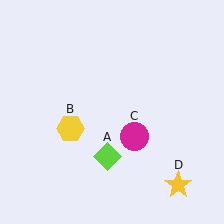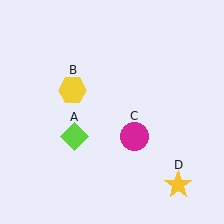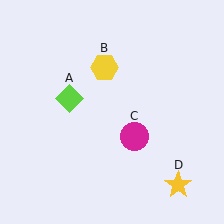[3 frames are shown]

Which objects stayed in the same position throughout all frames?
Magenta circle (object C) and yellow star (object D) remained stationary.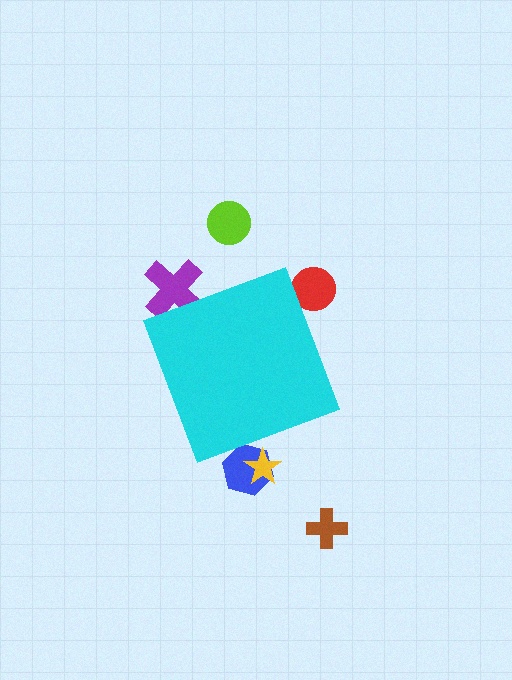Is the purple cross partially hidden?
Yes, the purple cross is partially hidden behind the cyan diamond.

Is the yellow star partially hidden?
Yes, the yellow star is partially hidden behind the cyan diamond.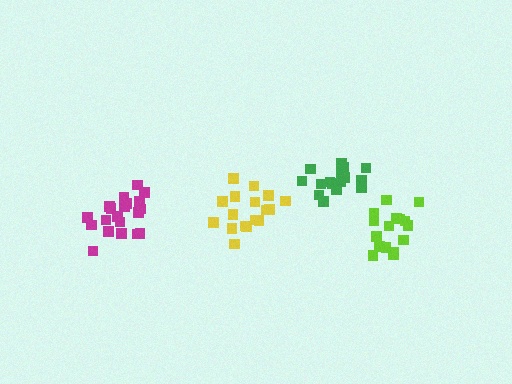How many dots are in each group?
Group 1: 16 dots, Group 2: 17 dots, Group 3: 16 dots, Group 4: 20 dots (69 total).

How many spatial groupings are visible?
There are 4 spatial groupings.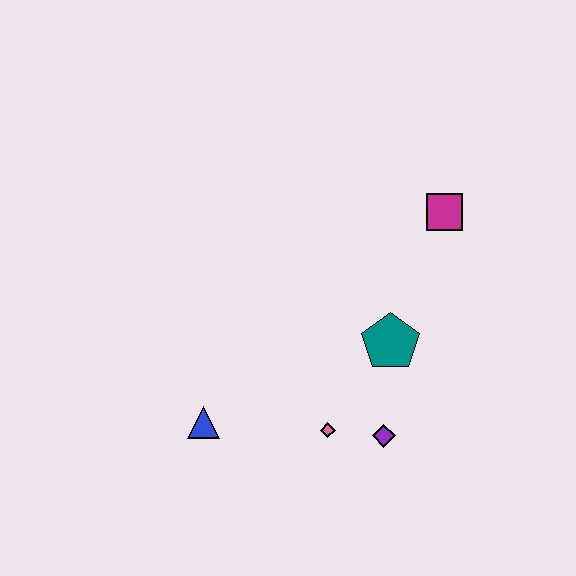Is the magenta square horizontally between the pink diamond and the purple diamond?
No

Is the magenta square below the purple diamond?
No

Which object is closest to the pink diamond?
The purple diamond is closest to the pink diamond.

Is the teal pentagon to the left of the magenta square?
Yes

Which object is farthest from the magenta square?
The blue triangle is farthest from the magenta square.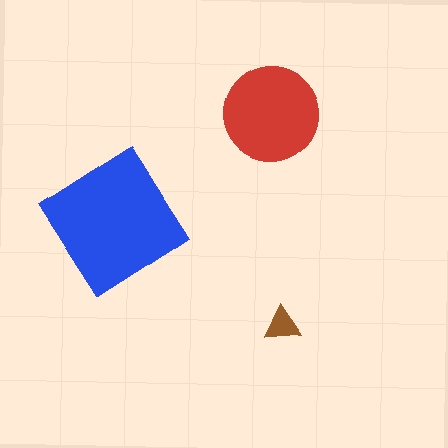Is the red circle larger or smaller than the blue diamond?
Smaller.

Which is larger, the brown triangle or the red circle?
The red circle.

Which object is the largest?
The blue diamond.